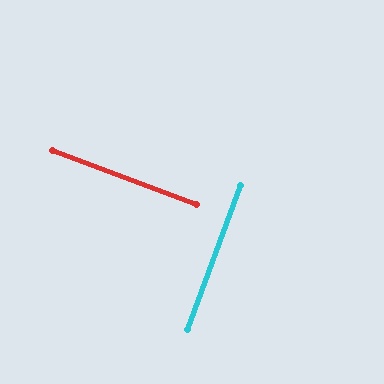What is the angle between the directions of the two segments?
Approximately 90 degrees.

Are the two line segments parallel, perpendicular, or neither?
Perpendicular — they meet at approximately 90°.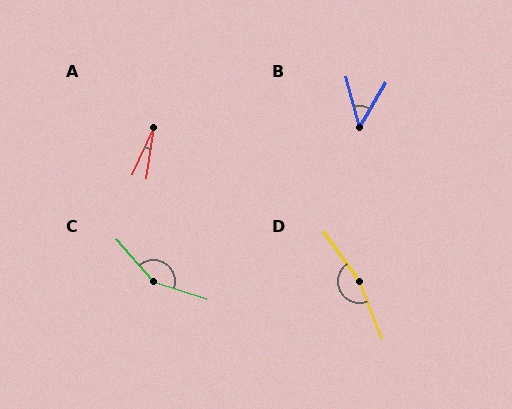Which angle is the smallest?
A, at approximately 16 degrees.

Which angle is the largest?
D, at approximately 166 degrees.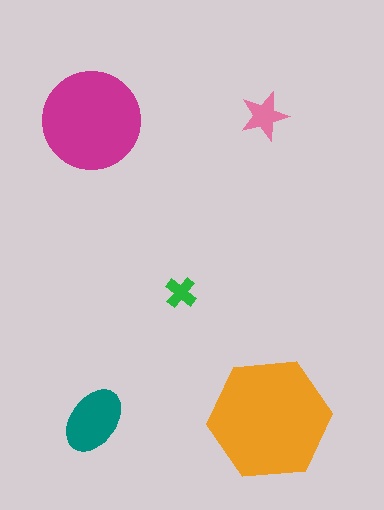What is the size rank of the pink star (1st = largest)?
4th.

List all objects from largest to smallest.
The orange hexagon, the magenta circle, the teal ellipse, the pink star, the green cross.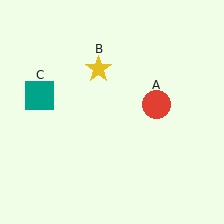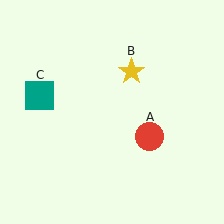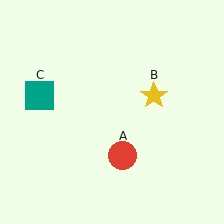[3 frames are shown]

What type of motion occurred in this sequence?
The red circle (object A), yellow star (object B) rotated clockwise around the center of the scene.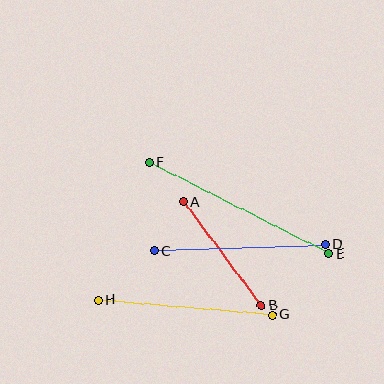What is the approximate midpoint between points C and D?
The midpoint is at approximately (239, 248) pixels.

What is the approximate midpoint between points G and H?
The midpoint is at approximately (185, 307) pixels.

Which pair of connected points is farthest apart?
Points E and F are farthest apart.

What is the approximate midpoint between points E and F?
The midpoint is at approximately (239, 208) pixels.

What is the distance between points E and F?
The distance is approximately 201 pixels.